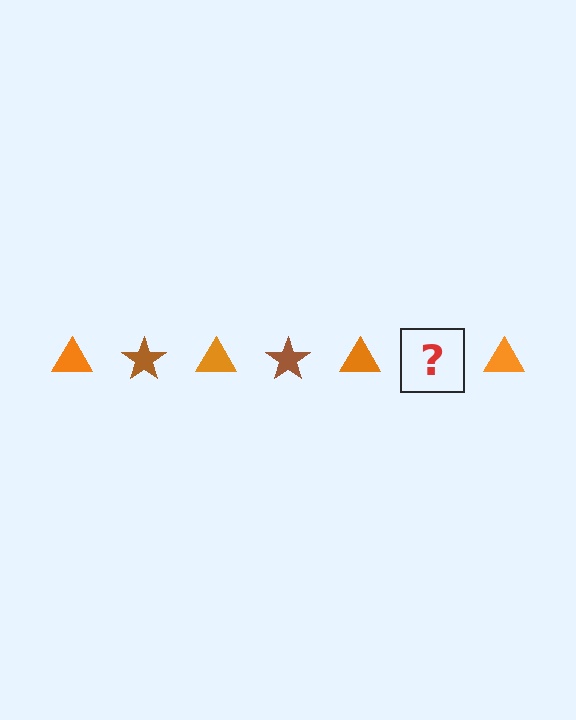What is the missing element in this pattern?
The missing element is a brown star.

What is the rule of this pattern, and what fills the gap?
The rule is that the pattern alternates between orange triangle and brown star. The gap should be filled with a brown star.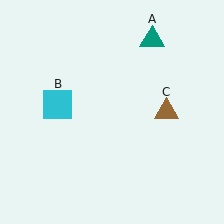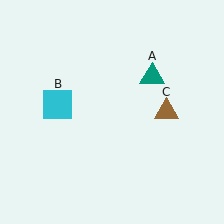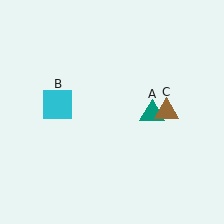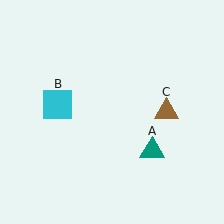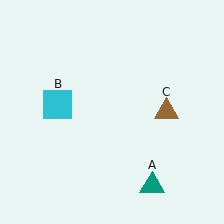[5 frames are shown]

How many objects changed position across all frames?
1 object changed position: teal triangle (object A).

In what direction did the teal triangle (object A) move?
The teal triangle (object A) moved down.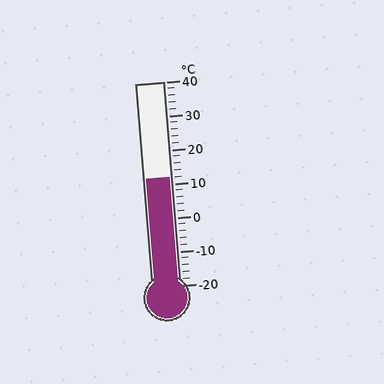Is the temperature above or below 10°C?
The temperature is above 10°C.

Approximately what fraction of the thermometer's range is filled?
The thermometer is filled to approximately 55% of its range.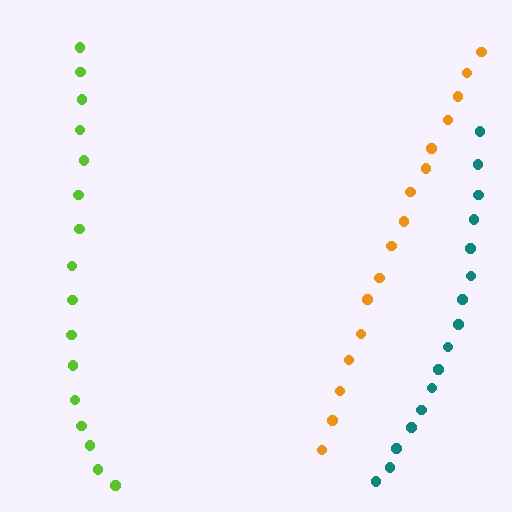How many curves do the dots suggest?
There are 3 distinct paths.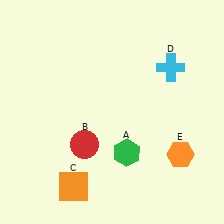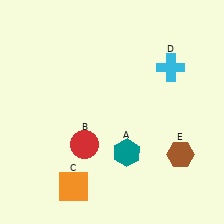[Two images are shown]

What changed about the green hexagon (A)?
In Image 1, A is green. In Image 2, it changed to teal.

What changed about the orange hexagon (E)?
In Image 1, E is orange. In Image 2, it changed to brown.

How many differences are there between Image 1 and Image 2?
There are 2 differences between the two images.